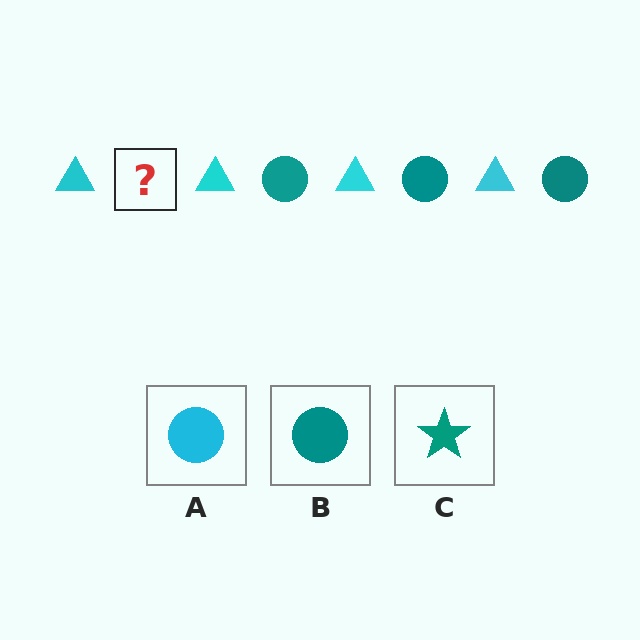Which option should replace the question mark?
Option B.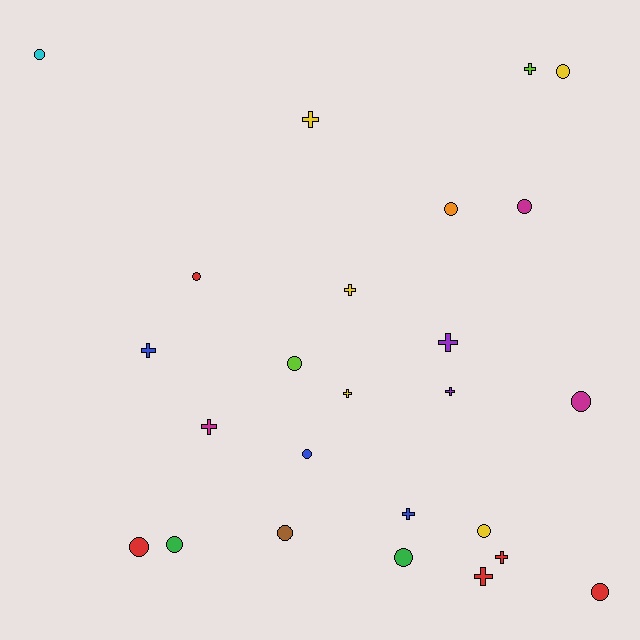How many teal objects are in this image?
There are no teal objects.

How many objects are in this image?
There are 25 objects.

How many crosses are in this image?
There are 11 crosses.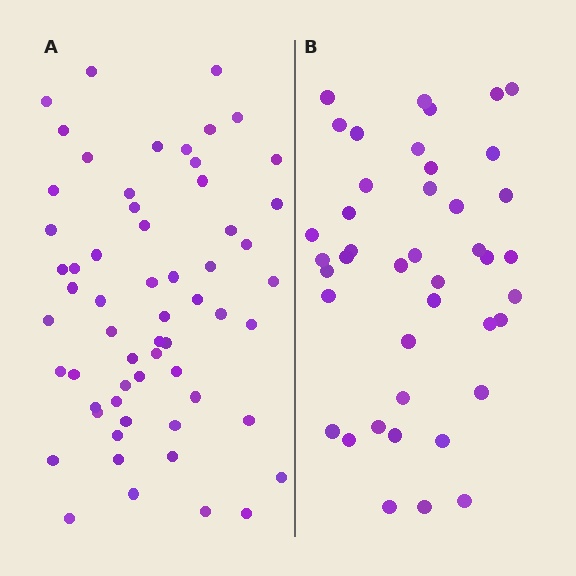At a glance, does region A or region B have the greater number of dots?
Region A (the left region) has more dots.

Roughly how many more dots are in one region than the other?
Region A has approximately 20 more dots than region B.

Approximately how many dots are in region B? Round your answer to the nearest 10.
About 40 dots. (The exact count is 42, which rounds to 40.)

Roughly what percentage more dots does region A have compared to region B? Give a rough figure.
About 45% more.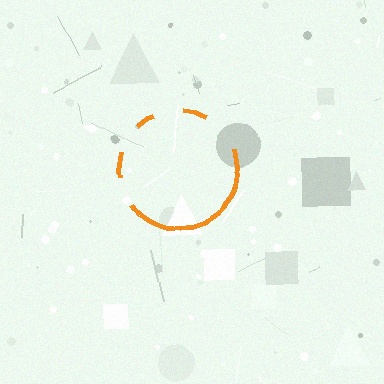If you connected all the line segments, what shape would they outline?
They would outline a circle.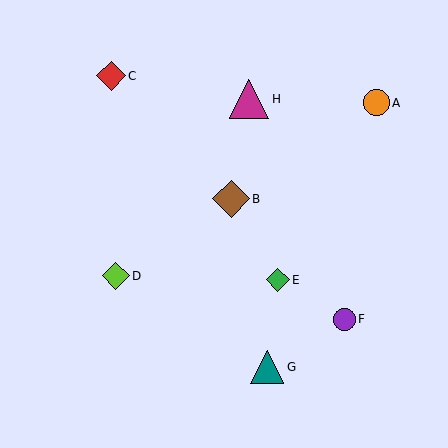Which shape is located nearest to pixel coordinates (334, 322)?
The purple circle (labeled F) at (344, 319) is nearest to that location.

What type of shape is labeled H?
Shape H is a magenta triangle.